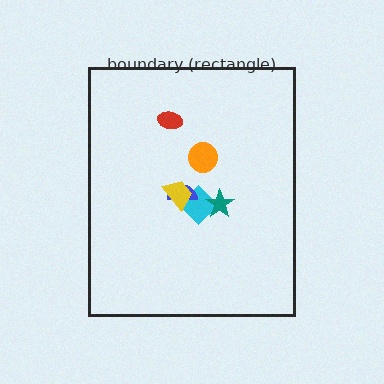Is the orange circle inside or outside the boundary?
Inside.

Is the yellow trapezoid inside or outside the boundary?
Inside.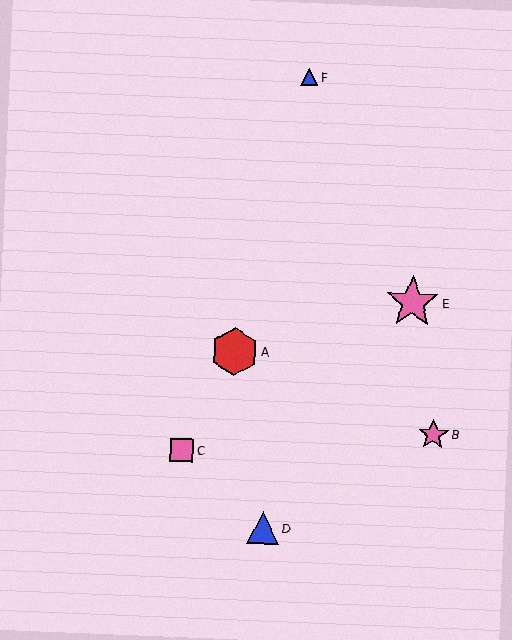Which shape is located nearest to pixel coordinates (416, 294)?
The pink star (labeled E) at (413, 302) is nearest to that location.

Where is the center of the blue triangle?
The center of the blue triangle is at (309, 77).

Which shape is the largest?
The pink star (labeled E) is the largest.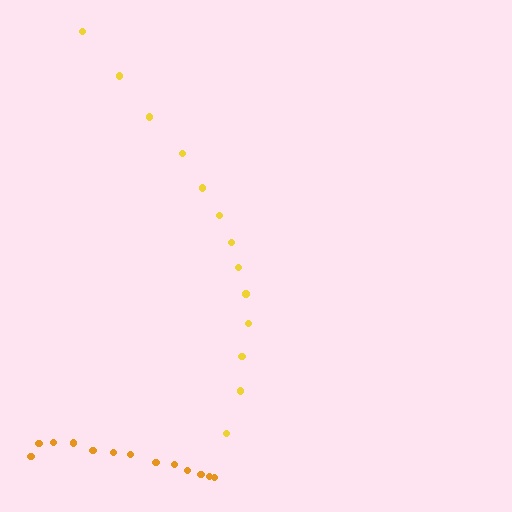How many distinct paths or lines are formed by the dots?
There are 2 distinct paths.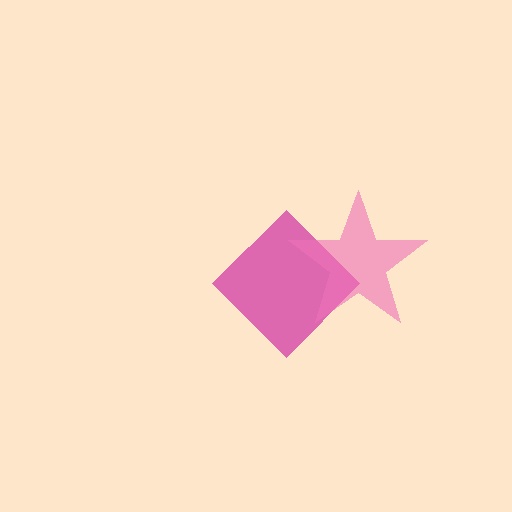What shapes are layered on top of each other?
The layered shapes are: a magenta diamond, a pink star.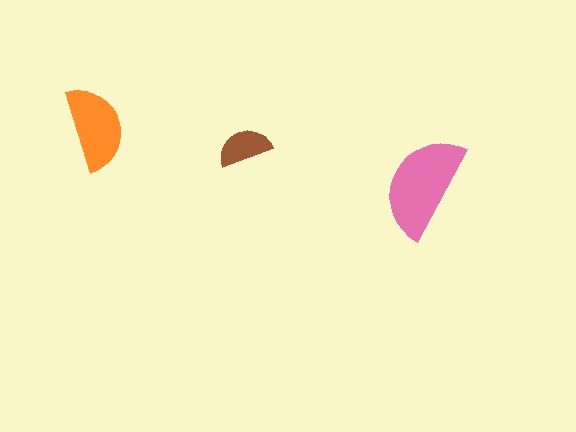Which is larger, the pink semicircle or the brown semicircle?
The pink one.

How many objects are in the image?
There are 3 objects in the image.